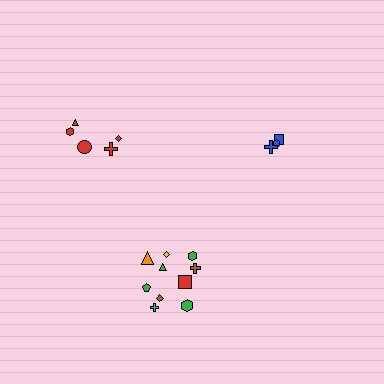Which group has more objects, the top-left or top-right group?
The top-left group.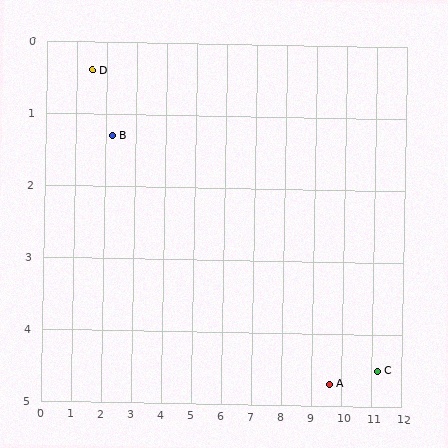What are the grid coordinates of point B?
Point B is at approximately (2.2, 1.3).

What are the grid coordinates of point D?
Point D is at approximately (1.5, 0.4).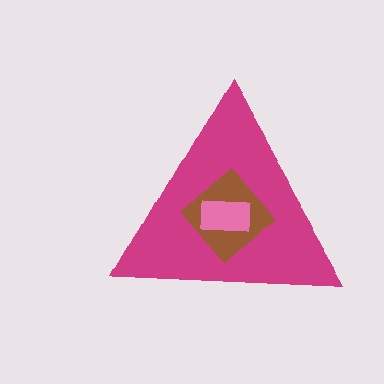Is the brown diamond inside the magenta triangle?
Yes.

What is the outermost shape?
The magenta triangle.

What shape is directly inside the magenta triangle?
The brown diamond.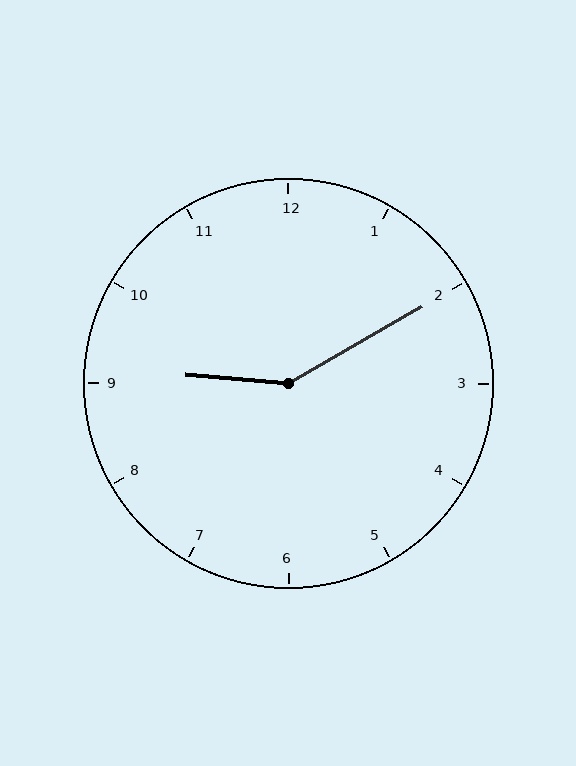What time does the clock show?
9:10.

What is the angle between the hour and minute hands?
Approximately 145 degrees.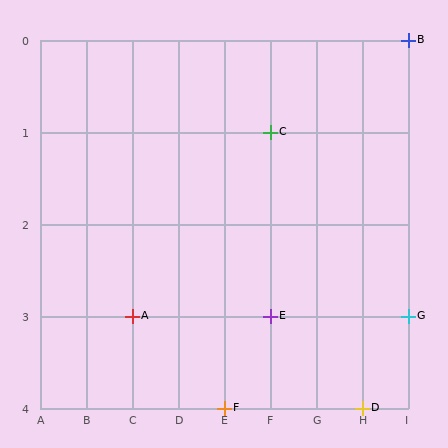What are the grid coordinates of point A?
Point A is at grid coordinates (C, 3).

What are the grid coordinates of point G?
Point G is at grid coordinates (I, 3).